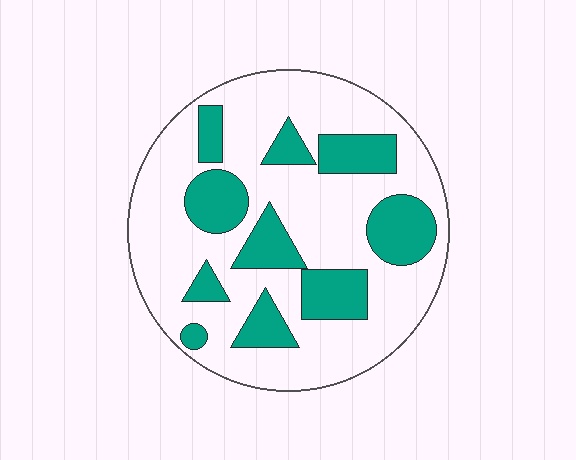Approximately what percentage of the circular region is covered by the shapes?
Approximately 30%.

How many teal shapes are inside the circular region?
10.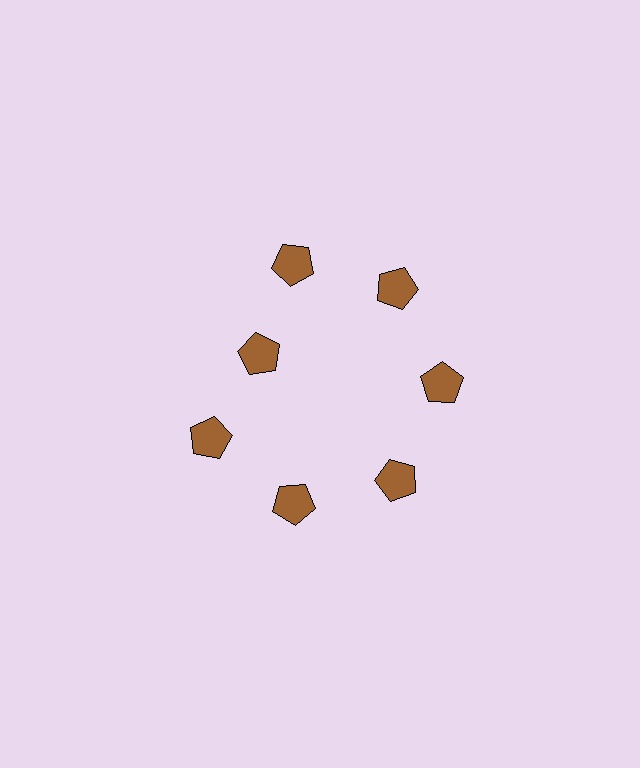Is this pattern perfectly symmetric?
No. The 7 brown pentagons are arranged in a ring, but one element near the 10 o'clock position is pulled inward toward the center, breaking the 7-fold rotational symmetry.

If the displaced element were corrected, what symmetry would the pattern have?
It would have 7-fold rotational symmetry — the pattern would map onto itself every 51 degrees.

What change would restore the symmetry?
The symmetry would be restored by moving it outward, back onto the ring so that all 7 pentagons sit at equal angles and equal distance from the center.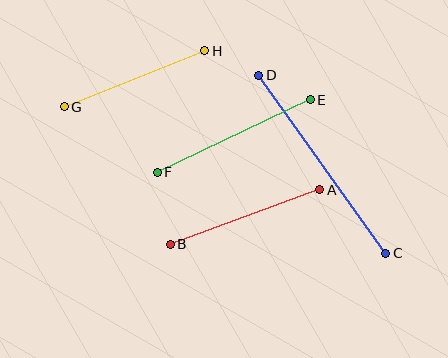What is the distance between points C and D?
The distance is approximately 219 pixels.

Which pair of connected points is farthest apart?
Points C and D are farthest apart.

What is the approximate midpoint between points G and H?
The midpoint is at approximately (135, 79) pixels.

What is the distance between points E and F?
The distance is approximately 170 pixels.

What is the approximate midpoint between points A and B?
The midpoint is at approximately (245, 217) pixels.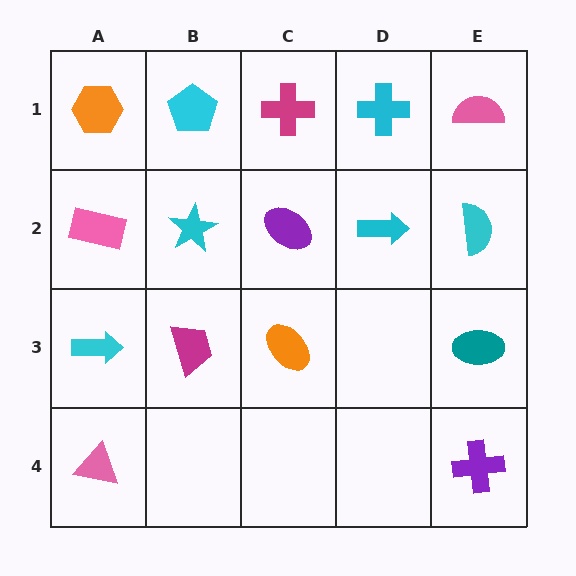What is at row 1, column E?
A pink semicircle.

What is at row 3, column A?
A cyan arrow.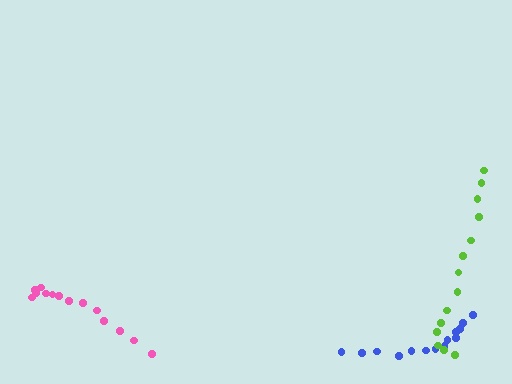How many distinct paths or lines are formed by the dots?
There are 3 distinct paths.